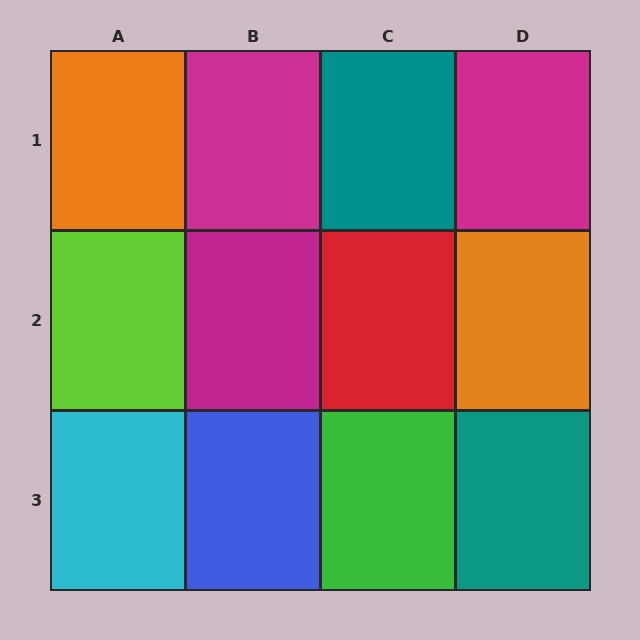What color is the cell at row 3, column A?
Cyan.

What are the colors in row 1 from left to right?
Orange, magenta, teal, magenta.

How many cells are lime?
1 cell is lime.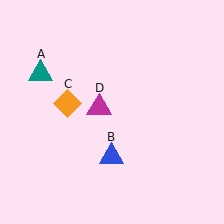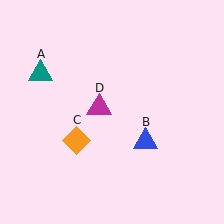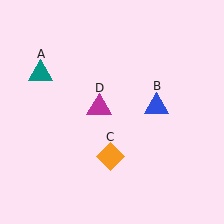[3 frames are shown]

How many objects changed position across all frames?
2 objects changed position: blue triangle (object B), orange diamond (object C).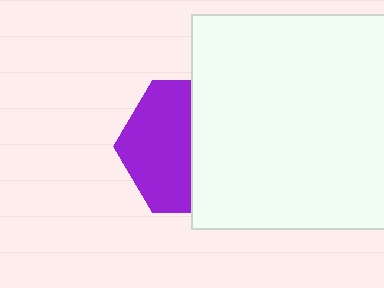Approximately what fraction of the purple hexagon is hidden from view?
Roughly 49% of the purple hexagon is hidden behind the white rectangle.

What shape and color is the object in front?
The object in front is a white rectangle.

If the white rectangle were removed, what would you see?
You would see the complete purple hexagon.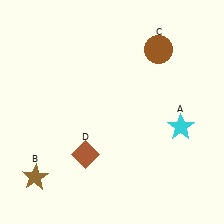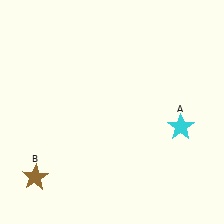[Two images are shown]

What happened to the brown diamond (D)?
The brown diamond (D) was removed in Image 2. It was in the bottom-left area of Image 1.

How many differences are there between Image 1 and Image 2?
There are 2 differences between the two images.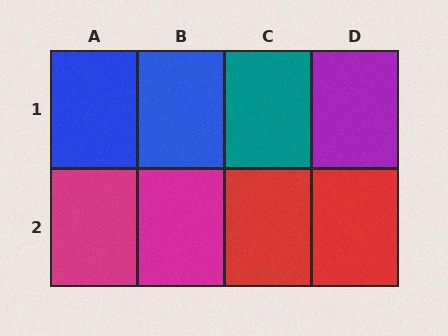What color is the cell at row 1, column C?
Teal.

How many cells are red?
2 cells are red.